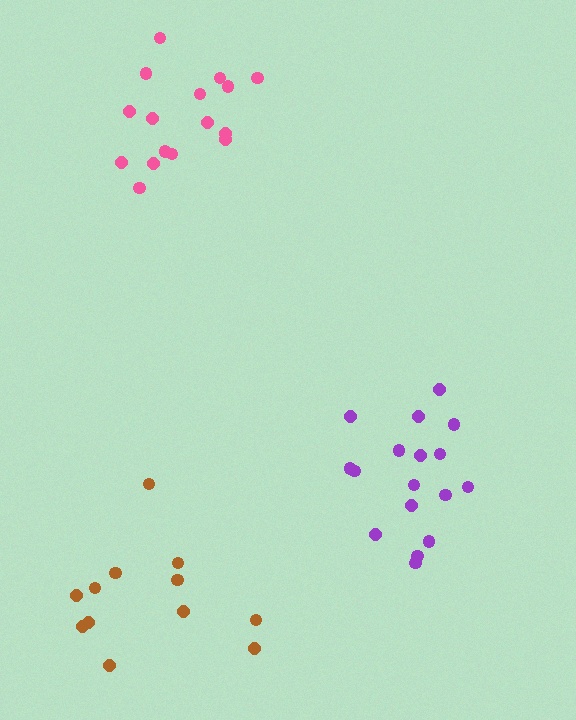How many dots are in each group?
Group 1: 16 dots, Group 2: 17 dots, Group 3: 12 dots (45 total).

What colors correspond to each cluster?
The clusters are colored: pink, purple, brown.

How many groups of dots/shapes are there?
There are 3 groups.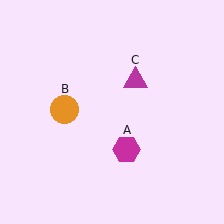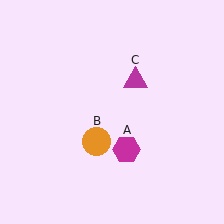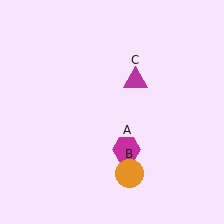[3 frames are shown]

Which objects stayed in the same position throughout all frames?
Magenta hexagon (object A) and magenta triangle (object C) remained stationary.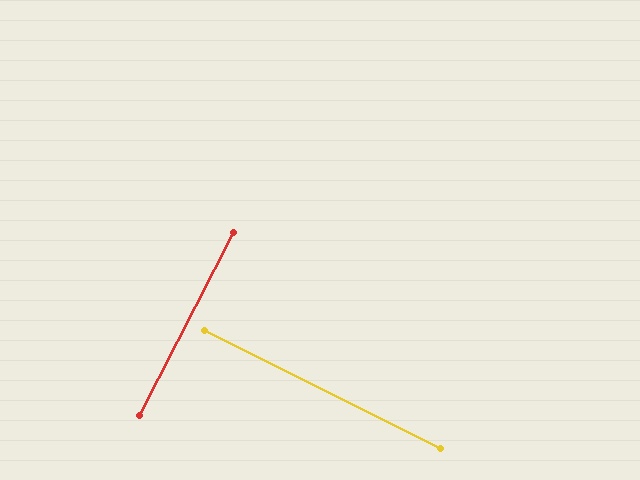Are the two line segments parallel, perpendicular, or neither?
Perpendicular — they meet at approximately 89°.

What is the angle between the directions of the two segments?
Approximately 89 degrees.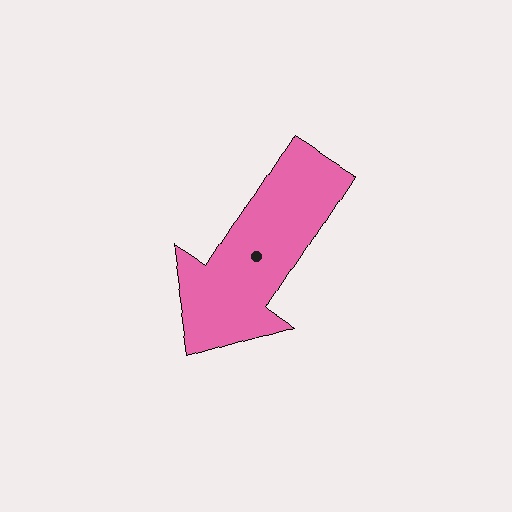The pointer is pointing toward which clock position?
Roughly 7 o'clock.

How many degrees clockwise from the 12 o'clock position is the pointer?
Approximately 213 degrees.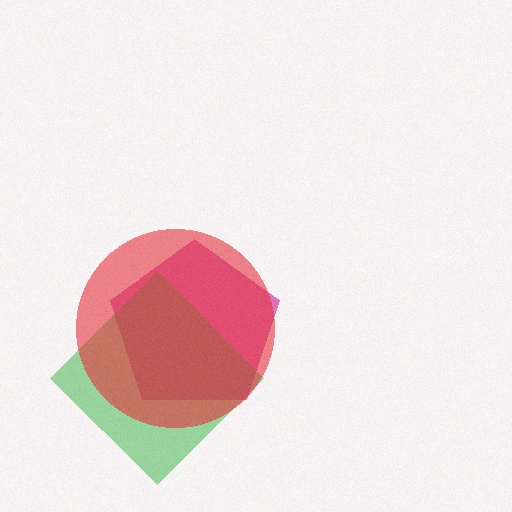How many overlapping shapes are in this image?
There are 3 overlapping shapes in the image.